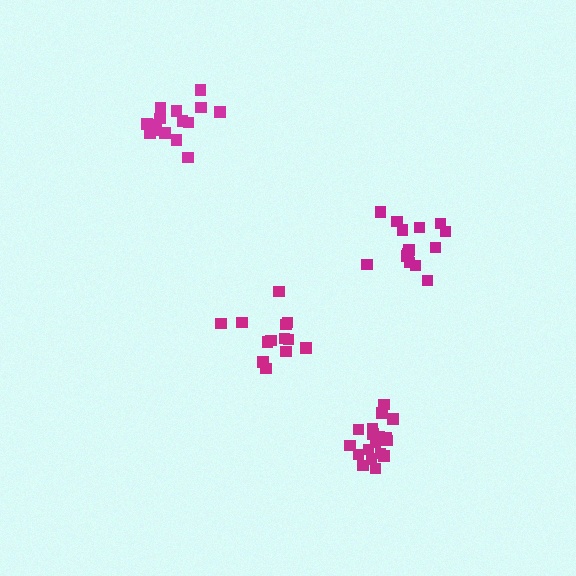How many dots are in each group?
Group 1: 15 dots, Group 2: 13 dots, Group 3: 18 dots, Group 4: 14 dots (60 total).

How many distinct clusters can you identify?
There are 4 distinct clusters.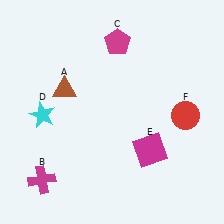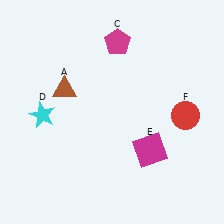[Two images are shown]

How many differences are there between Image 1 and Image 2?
There is 1 difference between the two images.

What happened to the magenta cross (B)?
The magenta cross (B) was removed in Image 2. It was in the bottom-left area of Image 1.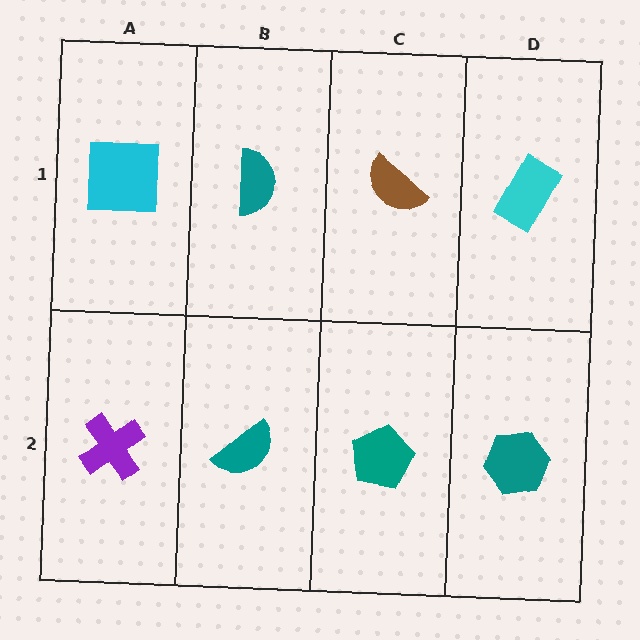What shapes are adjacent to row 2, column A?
A cyan square (row 1, column A), a teal semicircle (row 2, column B).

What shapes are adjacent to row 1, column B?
A teal semicircle (row 2, column B), a cyan square (row 1, column A), a brown semicircle (row 1, column C).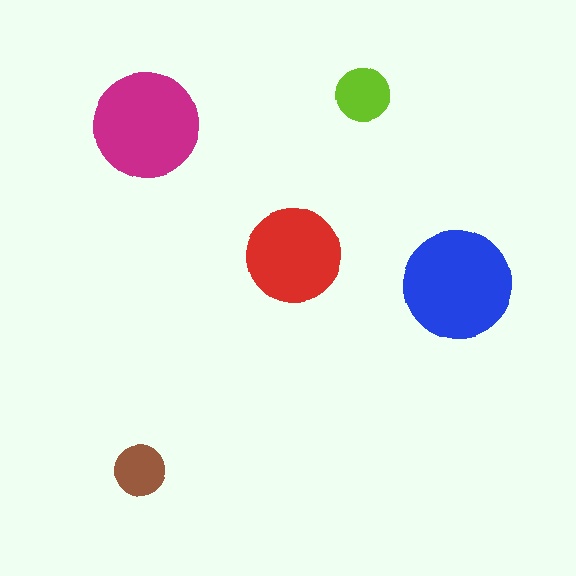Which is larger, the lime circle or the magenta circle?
The magenta one.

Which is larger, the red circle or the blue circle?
The blue one.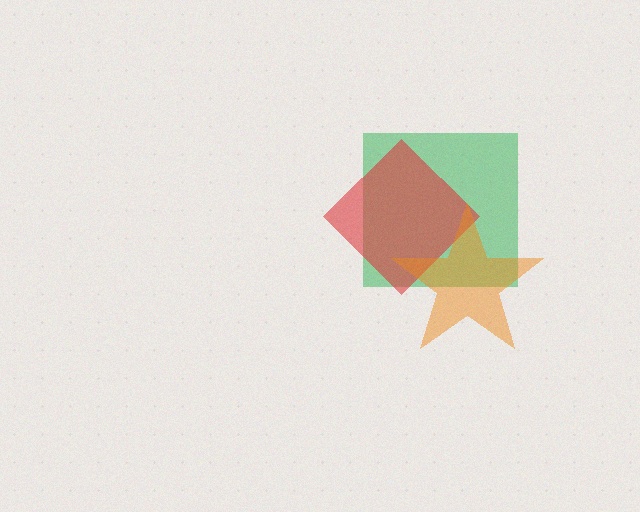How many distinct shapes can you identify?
There are 3 distinct shapes: a green square, a red diamond, an orange star.